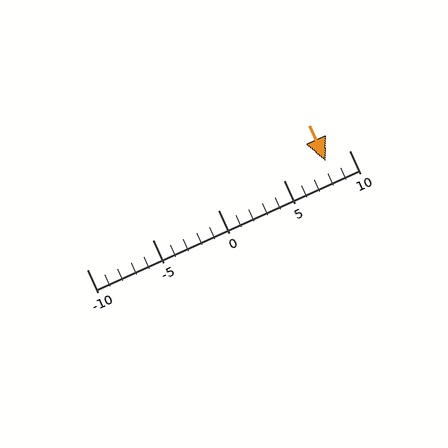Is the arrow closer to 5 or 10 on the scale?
The arrow is closer to 10.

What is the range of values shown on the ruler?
The ruler shows values from -10 to 10.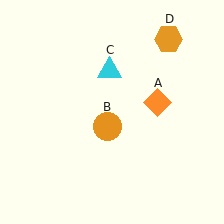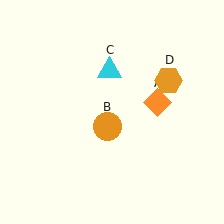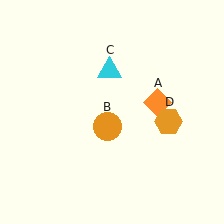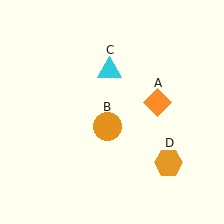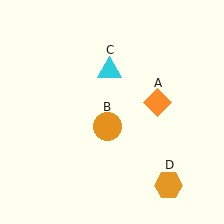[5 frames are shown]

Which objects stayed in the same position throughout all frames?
Orange diamond (object A) and orange circle (object B) and cyan triangle (object C) remained stationary.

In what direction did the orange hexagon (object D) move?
The orange hexagon (object D) moved down.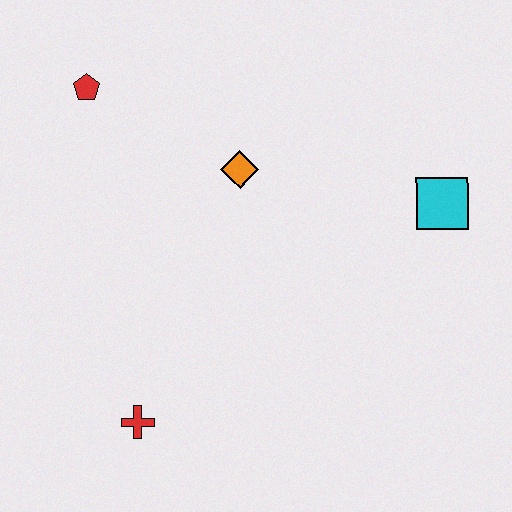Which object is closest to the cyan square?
The orange diamond is closest to the cyan square.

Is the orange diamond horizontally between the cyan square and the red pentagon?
Yes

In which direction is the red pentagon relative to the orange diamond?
The red pentagon is to the left of the orange diamond.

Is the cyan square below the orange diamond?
Yes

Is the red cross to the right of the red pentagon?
Yes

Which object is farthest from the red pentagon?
The cyan square is farthest from the red pentagon.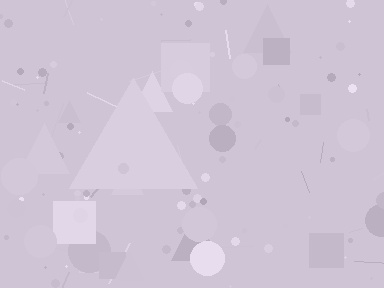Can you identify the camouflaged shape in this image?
The camouflaged shape is a triangle.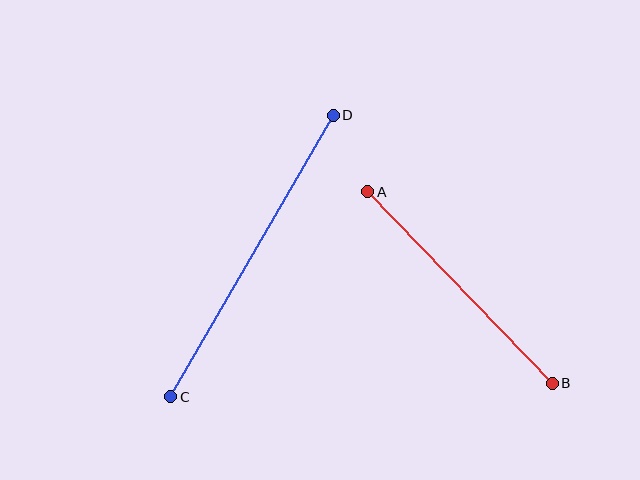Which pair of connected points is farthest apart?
Points C and D are farthest apart.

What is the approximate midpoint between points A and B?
The midpoint is at approximately (460, 287) pixels.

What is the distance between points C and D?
The distance is approximately 325 pixels.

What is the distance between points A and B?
The distance is approximately 266 pixels.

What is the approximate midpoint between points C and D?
The midpoint is at approximately (252, 256) pixels.